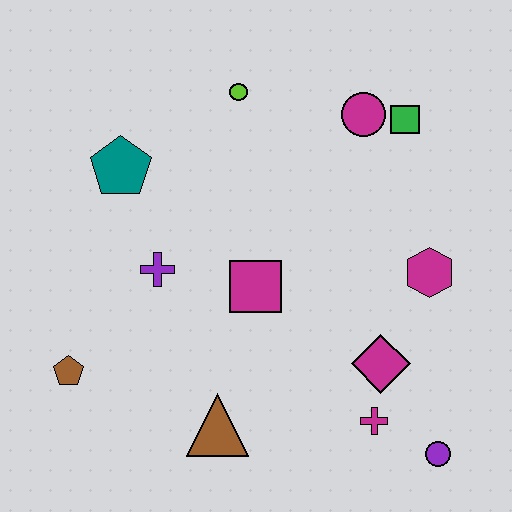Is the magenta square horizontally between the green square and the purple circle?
No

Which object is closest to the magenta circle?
The green square is closest to the magenta circle.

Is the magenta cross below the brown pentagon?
Yes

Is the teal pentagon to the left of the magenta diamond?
Yes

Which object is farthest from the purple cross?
The purple circle is farthest from the purple cross.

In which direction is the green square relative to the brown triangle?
The green square is above the brown triangle.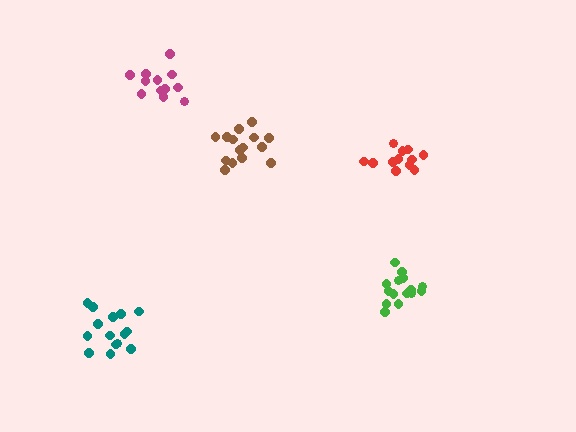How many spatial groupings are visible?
There are 5 spatial groupings.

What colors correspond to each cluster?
The clusters are colored: brown, green, teal, red, magenta.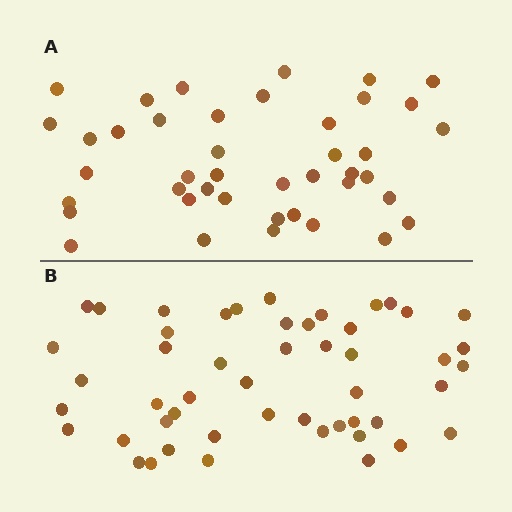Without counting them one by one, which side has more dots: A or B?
Region B (the bottom region) has more dots.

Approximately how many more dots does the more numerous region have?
Region B has roughly 8 or so more dots than region A.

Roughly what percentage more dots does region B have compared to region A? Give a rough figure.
About 20% more.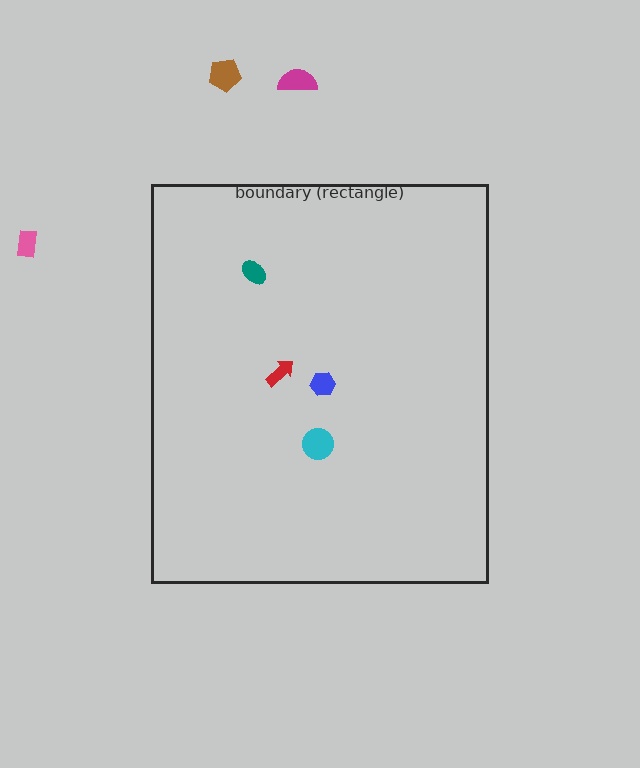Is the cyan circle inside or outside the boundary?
Inside.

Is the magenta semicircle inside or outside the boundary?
Outside.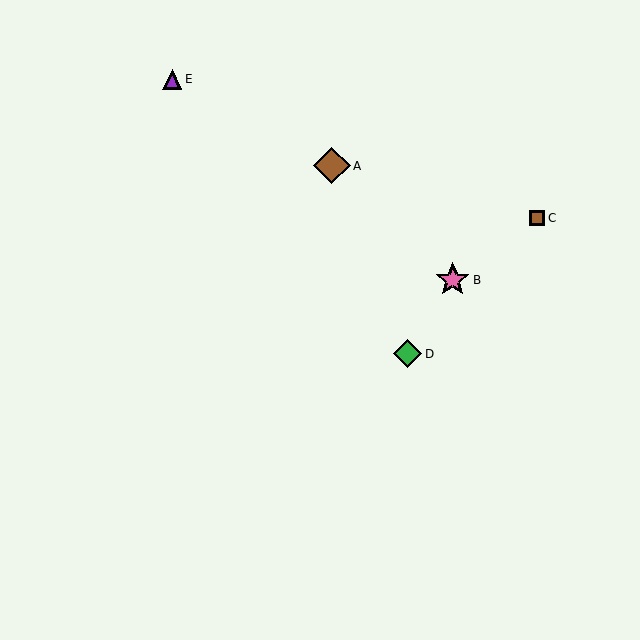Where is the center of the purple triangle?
The center of the purple triangle is at (172, 79).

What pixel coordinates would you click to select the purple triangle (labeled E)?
Click at (172, 79) to select the purple triangle E.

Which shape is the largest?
The brown diamond (labeled A) is the largest.